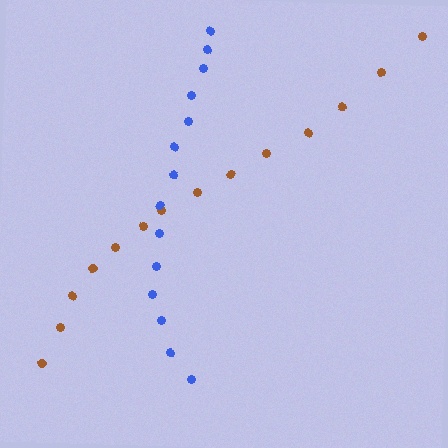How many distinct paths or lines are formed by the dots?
There are 2 distinct paths.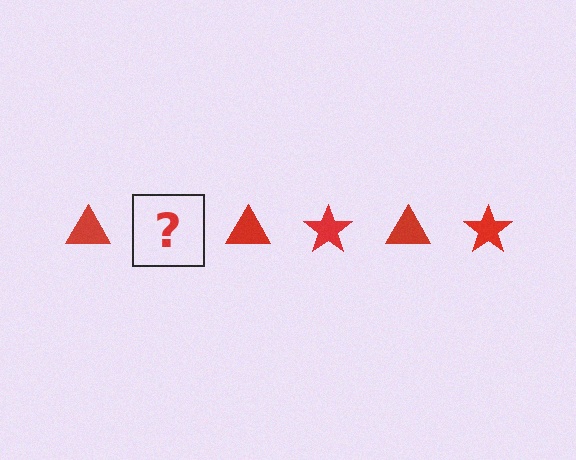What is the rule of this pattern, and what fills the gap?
The rule is that the pattern cycles through triangle, star shapes in red. The gap should be filled with a red star.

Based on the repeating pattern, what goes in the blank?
The blank should be a red star.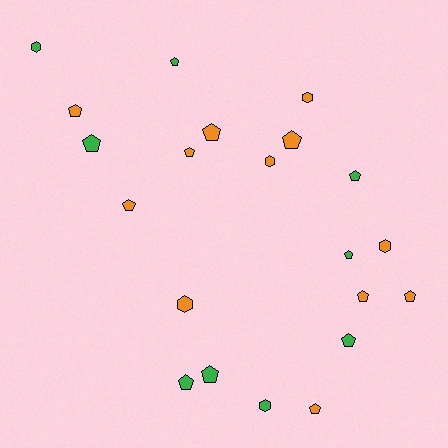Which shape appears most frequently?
Pentagon, with 15 objects.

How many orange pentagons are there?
There are 8 orange pentagons.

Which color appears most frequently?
Orange, with 12 objects.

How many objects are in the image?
There are 21 objects.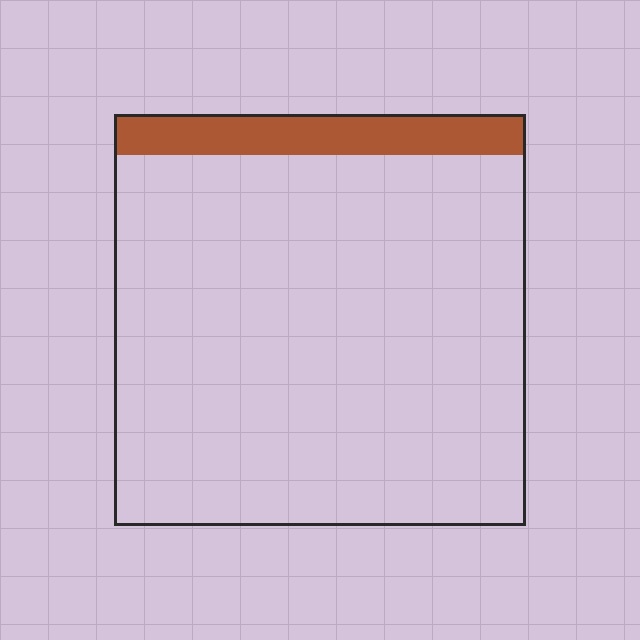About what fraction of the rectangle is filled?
About one tenth (1/10).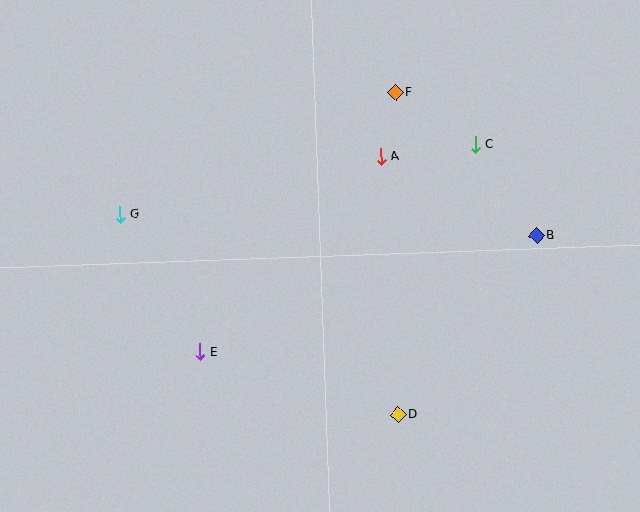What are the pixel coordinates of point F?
Point F is at (396, 93).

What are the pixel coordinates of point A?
Point A is at (381, 156).